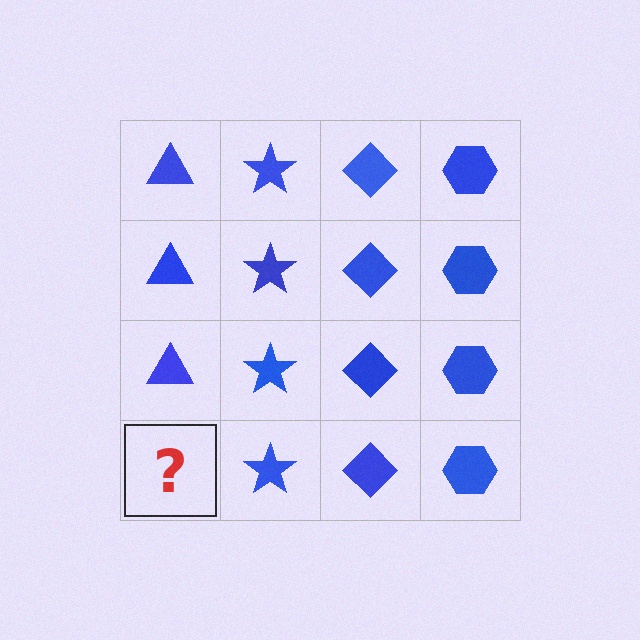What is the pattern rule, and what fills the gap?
The rule is that each column has a consistent shape. The gap should be filled with a blue triangle.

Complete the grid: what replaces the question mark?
The question mark should be replaced with a blue triangle.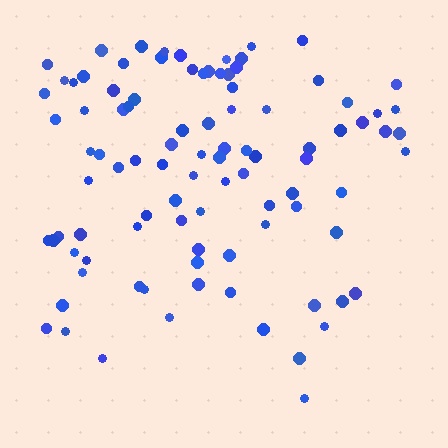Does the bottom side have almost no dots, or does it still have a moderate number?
Still a moderate number, just noticeably fewer than the top.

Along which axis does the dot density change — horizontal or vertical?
Vertical.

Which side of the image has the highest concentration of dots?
The top.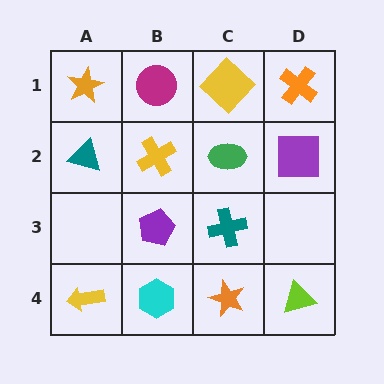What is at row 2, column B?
A yellow cross.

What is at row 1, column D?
An orange cross.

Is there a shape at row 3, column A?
No, that cell is empty.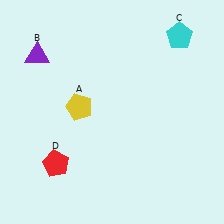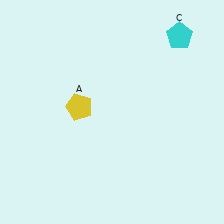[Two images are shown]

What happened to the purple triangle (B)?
The purple triangle (B) was removed in Image 2. It was in the top-left area of Image 1.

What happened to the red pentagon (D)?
The red pentagon (D) was removed in Image 2. It was in the bottom-left area of Image 1.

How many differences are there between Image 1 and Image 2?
There are 2 differences between the two images.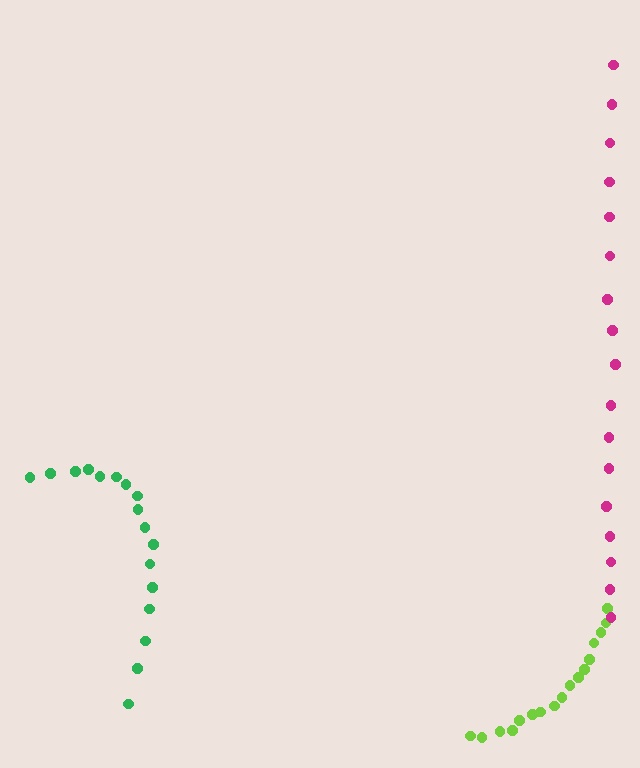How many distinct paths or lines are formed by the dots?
There are 3 distinct paths.